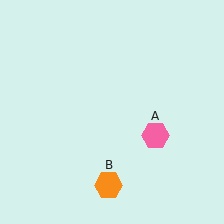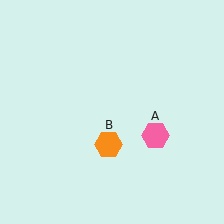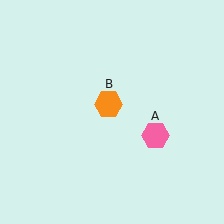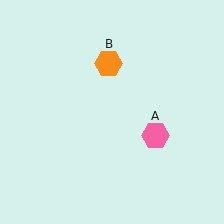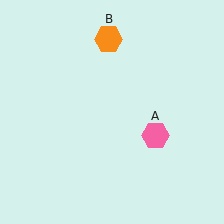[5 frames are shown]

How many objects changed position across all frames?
1 object changed position: orange hexagon (object B).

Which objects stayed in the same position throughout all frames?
Pink hexagon (object A) remained stationary.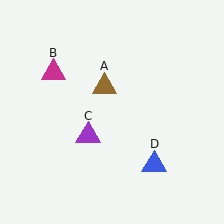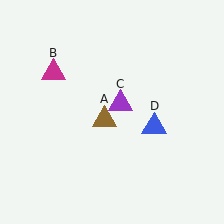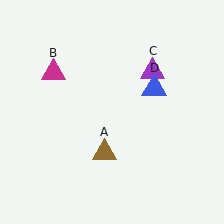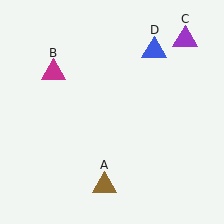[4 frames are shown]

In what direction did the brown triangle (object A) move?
The brown triangle (object A) moved down.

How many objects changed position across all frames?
3 objects changed position: brown triangle (object A), purple triangle (object C), blue triangle (object D).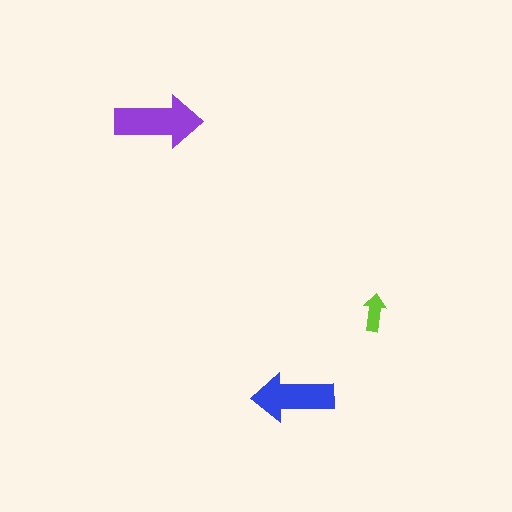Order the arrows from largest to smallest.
the purple one, the blue one, the lime one.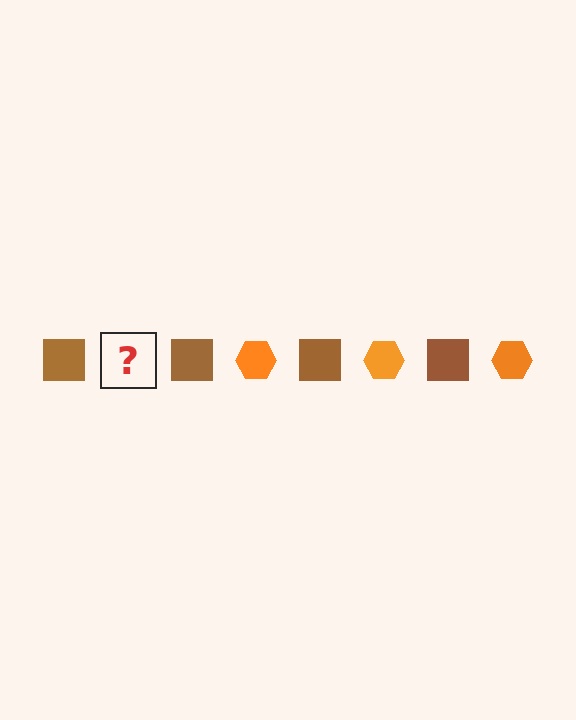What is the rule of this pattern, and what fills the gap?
The rule is that the pattern alternates between brown square and orange hexagon. The gap should be filled with an orange hexagon.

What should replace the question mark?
The question mark should be replaced with an orange hexagon.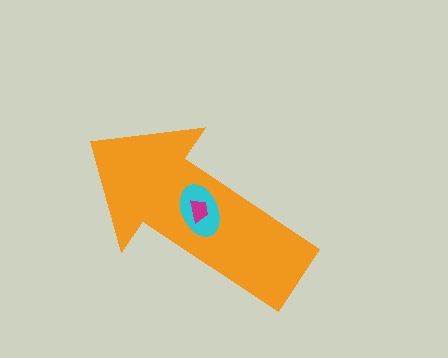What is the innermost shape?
The magenta trapezoid.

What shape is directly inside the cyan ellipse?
The magenta trapezoid.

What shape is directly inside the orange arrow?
The cyan ellipse.